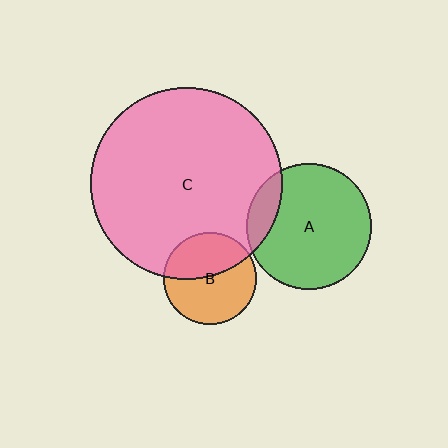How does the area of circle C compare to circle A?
Approximately 2.3 times.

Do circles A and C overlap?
Yes.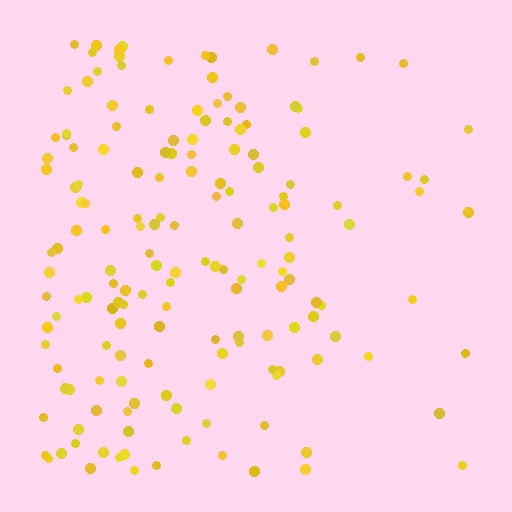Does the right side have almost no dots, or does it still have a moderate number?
Still a moderate number, just noticeably fewer than the left.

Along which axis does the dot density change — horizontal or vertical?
Horizontal.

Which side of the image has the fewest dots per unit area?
The right.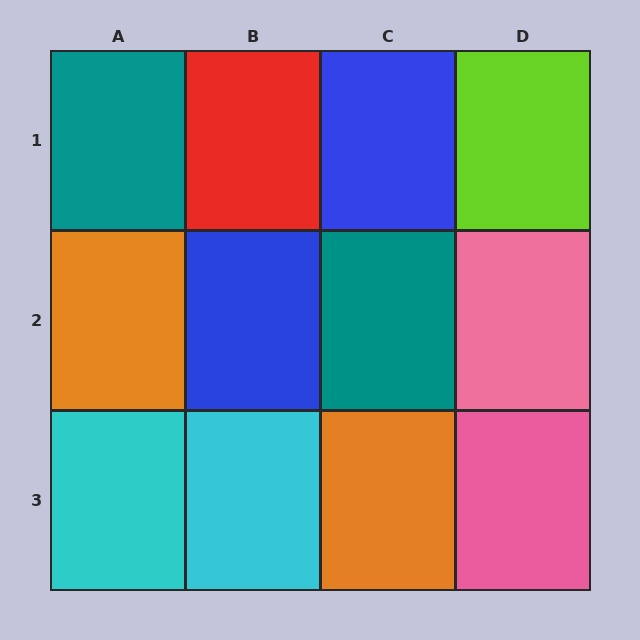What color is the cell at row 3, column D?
Pink.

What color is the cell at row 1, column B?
Red.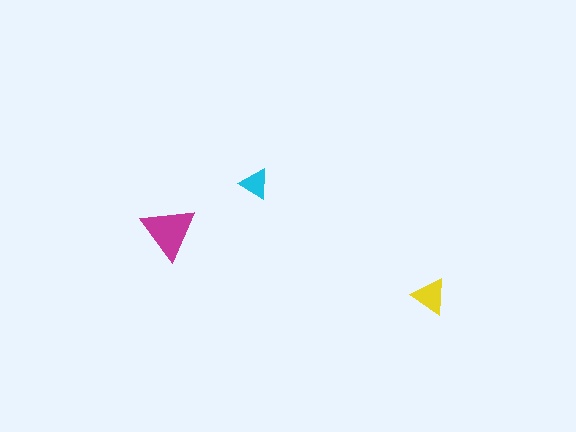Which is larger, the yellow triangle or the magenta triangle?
The magenta one.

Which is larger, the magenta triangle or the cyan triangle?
The magenta one.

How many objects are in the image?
There are 3 objects in the image.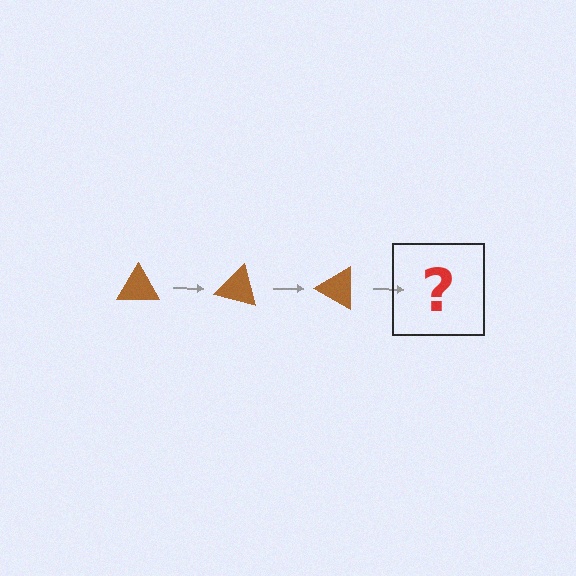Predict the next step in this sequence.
The next step is a brown triangle rotated 45 degrees.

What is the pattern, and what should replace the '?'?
The pattern is that the triangle rotates 15 degrees each step. The '?' should be a brown triangle rotated 45 degrees.